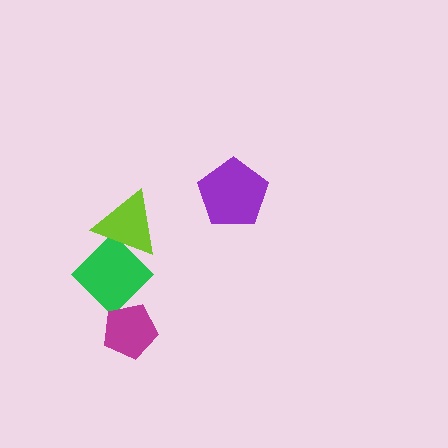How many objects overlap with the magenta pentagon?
1 object overlaps with the magenta pentagon.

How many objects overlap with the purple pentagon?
0 objects overlap with the purple pentagon.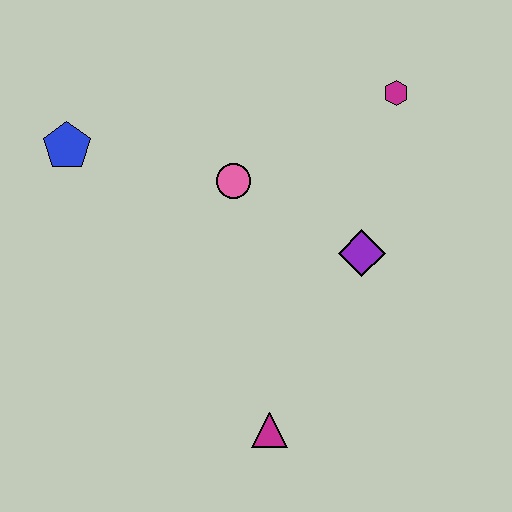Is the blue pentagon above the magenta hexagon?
No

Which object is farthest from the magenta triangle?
The magenta hexagon is farthest from the magenta triangle.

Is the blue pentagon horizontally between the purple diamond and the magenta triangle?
No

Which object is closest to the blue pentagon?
The pink circle is closest to the blue pentagon.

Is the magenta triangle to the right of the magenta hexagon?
No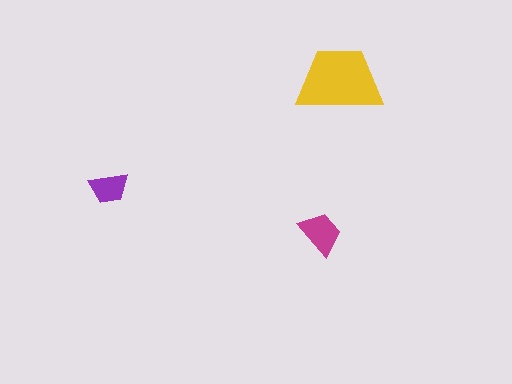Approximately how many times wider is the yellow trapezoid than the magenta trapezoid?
About 2 times wider.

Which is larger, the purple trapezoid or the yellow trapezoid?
The yellow one.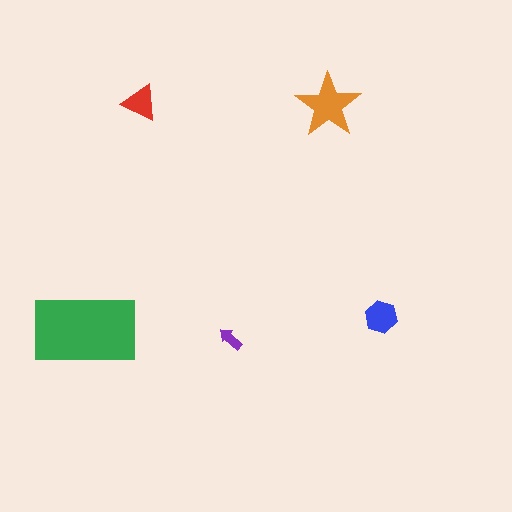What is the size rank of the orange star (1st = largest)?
2nd.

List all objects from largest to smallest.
The green rectangle, the orange star, the blue hexagon, the red triangle, the purple arrow.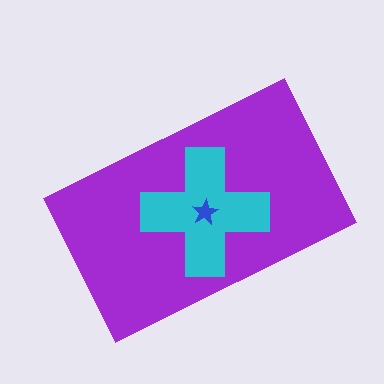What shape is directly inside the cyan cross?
The blue star.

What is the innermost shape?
The blue star.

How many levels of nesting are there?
3.